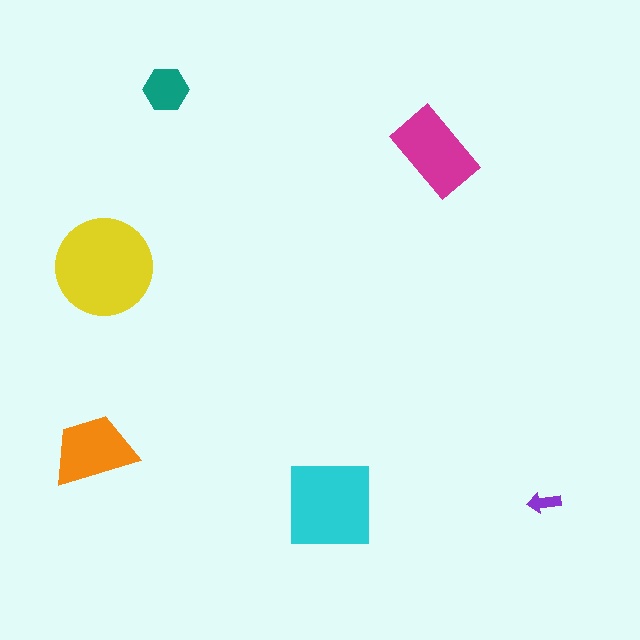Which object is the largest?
The yellow circle.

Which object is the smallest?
The purple arrow.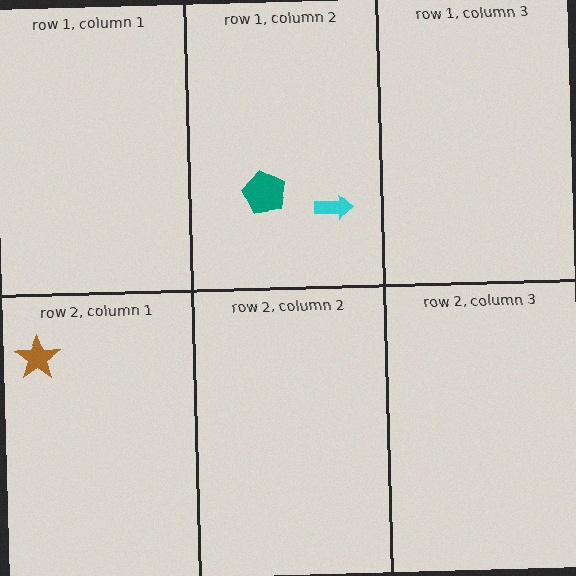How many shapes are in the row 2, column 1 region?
1.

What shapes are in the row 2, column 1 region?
The brown star.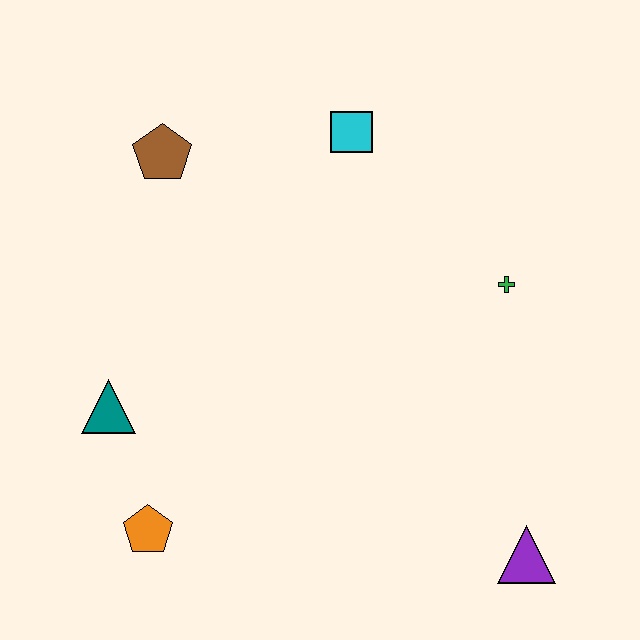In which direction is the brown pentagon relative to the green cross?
The brown pentagon is to the left of the green cross.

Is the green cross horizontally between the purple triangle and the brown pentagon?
Yes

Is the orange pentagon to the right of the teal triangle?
Yes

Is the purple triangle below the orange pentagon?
Yes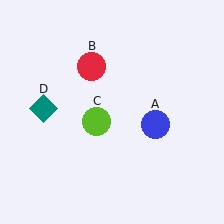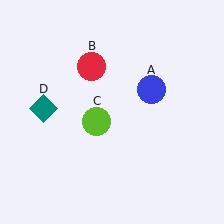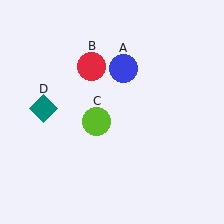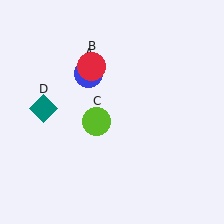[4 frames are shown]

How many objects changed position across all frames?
1 object changed position: blue circle (object A).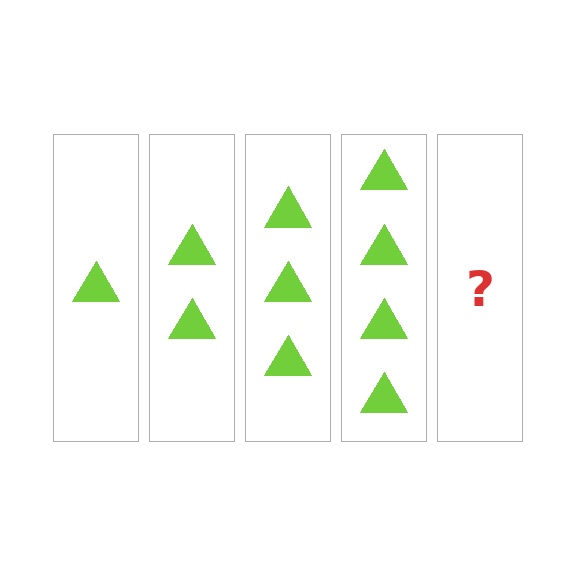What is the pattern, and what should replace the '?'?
The pattern is that each step adds one more triangle. The '?' should be 5 triangles.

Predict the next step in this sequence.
The next step is 5 triangles.